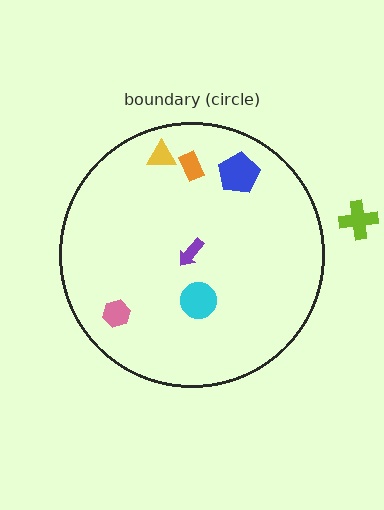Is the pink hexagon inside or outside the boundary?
Inside.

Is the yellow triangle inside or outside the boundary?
Inside.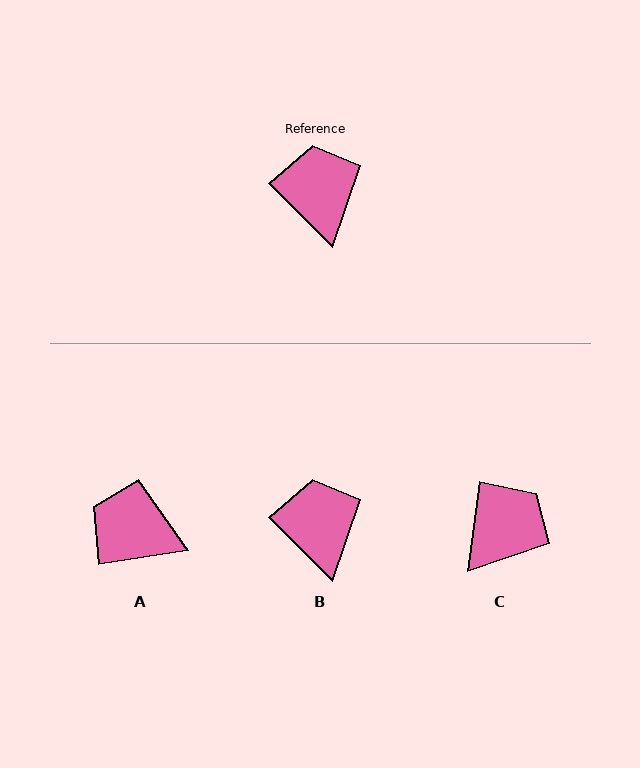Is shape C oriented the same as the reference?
No, it is off by about 52 degrees.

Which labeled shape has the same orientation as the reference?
B.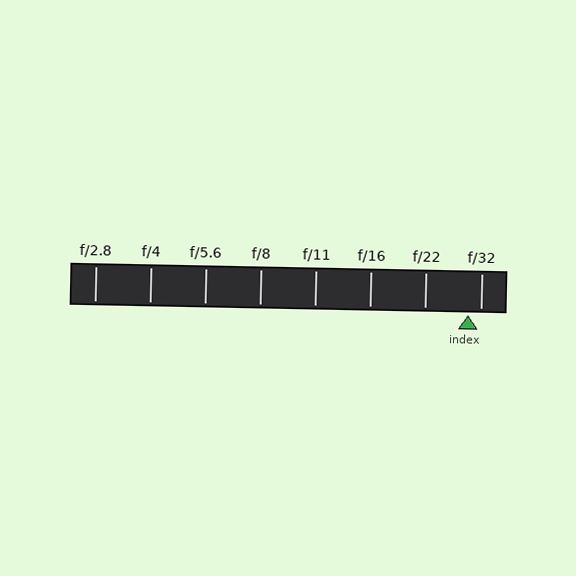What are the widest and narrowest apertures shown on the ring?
The widest aperture shown is f/2.8 and the narrowest is f/32.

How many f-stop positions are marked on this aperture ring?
There are 8 f-stop positions marked.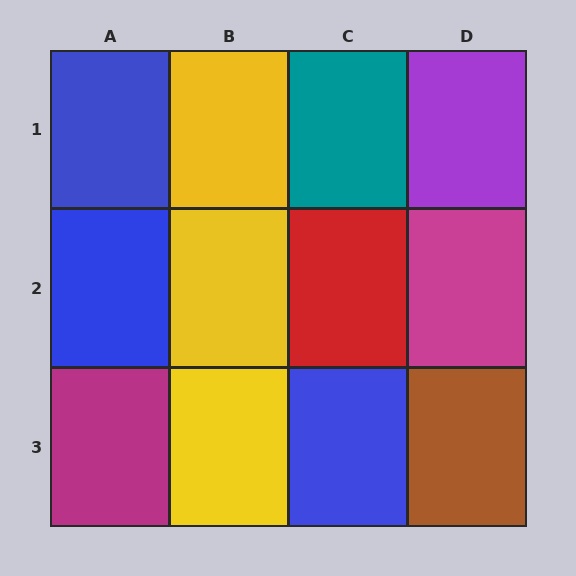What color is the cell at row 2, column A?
Blue.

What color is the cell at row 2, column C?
Red.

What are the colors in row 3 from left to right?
Magenta, yellow, blue, brown.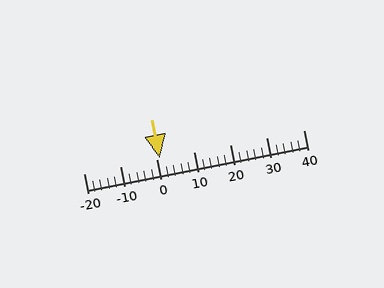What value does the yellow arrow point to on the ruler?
The yellow arrow points to approximately 1.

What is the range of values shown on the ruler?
The ruler shows values from -20 to 40.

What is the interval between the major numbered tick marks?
The major tick marks are spaced 10 units apart.